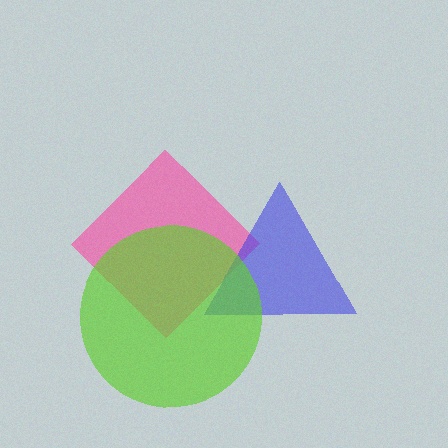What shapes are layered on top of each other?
The layered shapes are: a pink diamond, a blue triangle, a lime circle.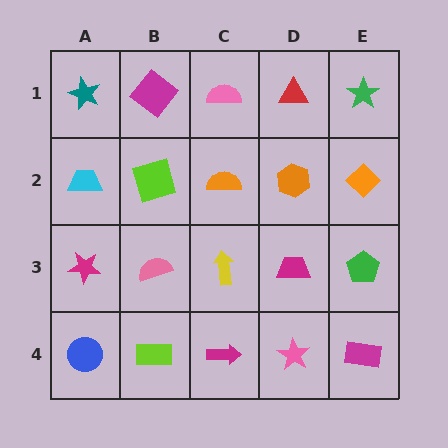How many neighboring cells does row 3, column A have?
3.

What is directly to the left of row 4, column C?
A lime rectangle.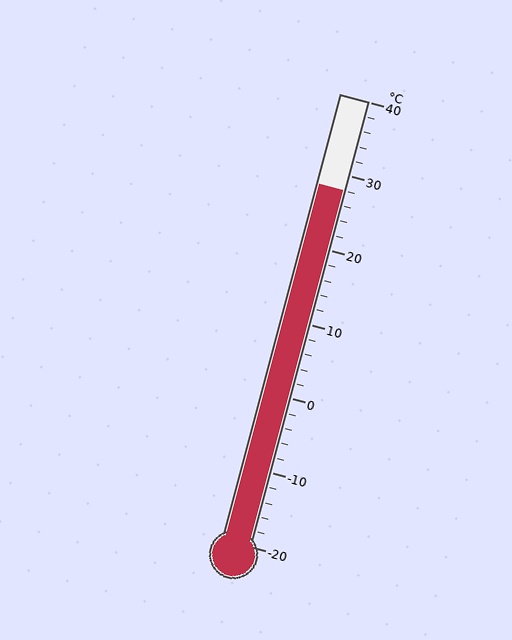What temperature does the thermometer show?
The thermometer shows approximately 28°C.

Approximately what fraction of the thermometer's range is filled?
The thermometer is filled to approximately 80% of its range.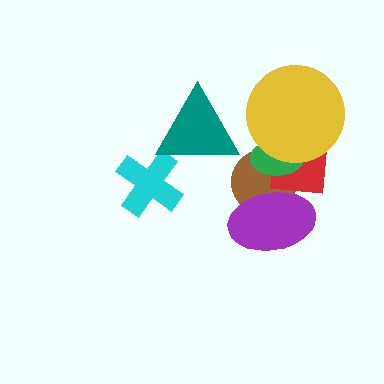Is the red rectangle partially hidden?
Yes, it is partially covered by another shape.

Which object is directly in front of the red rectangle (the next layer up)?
The green ellipse is directly in front of the red rectangle.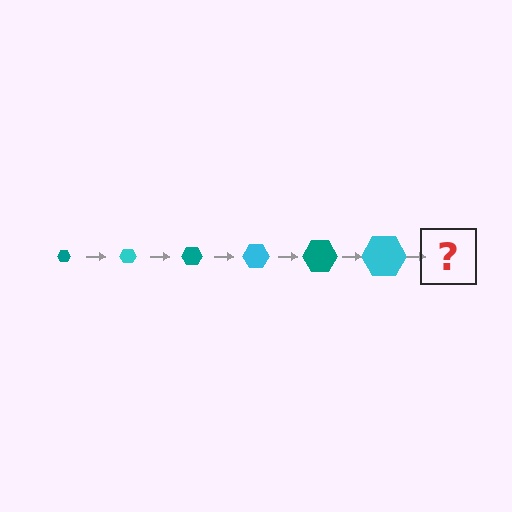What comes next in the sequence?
The next element should be a teal hexagon, larger than the previous one.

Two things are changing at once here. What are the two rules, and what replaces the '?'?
The two rules are that the hexagon grows larger each step and the color cycles through teal and cyan. The '?' should be a teal hexagon, larger than the previous one.